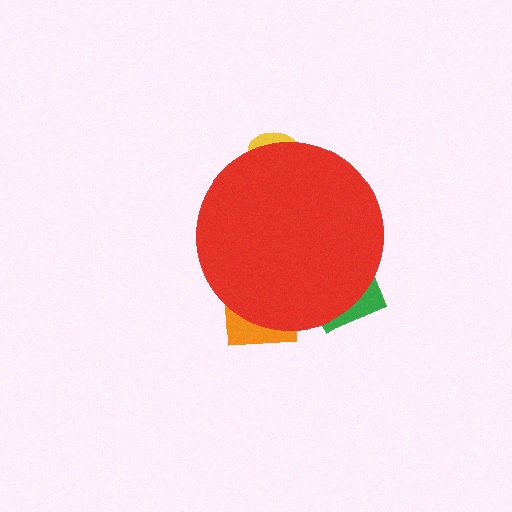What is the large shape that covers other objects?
A red circle.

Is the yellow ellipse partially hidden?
Yes, the yellow ellipse is partially hidden behind the red circle.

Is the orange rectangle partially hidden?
Yes, the orange rectangle is partially hidden behind the red circle.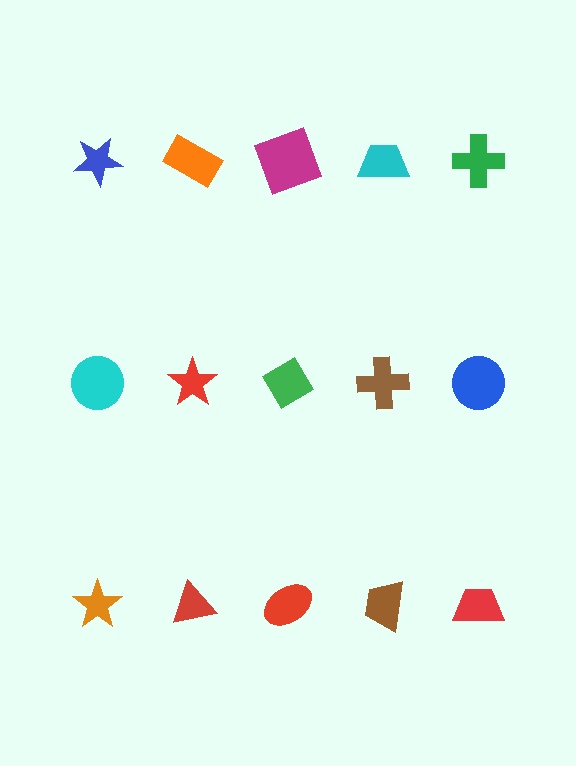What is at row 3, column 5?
A red trapezoid.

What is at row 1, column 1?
A blue star.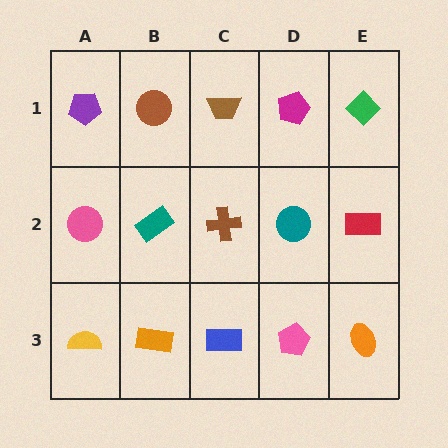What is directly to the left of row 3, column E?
A pink pentagon.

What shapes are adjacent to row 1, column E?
A red rectangle (row 2, column E), a magenta pentagon (row 1, column D).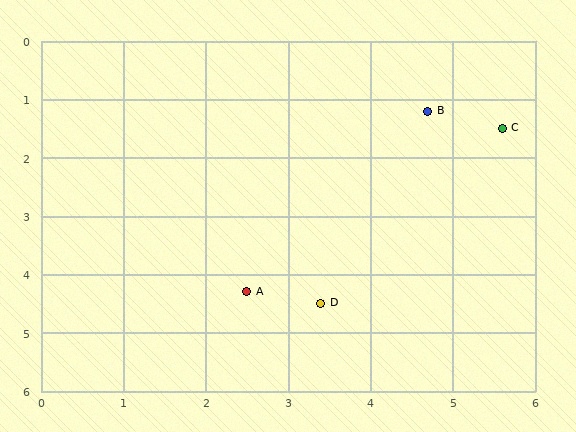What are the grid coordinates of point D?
Point D is at approximately (3.4, 4.5).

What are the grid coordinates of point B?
Point B is at approximately (4.7, 1.2).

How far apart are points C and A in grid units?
Points C and A are about 4.2 grid units apart.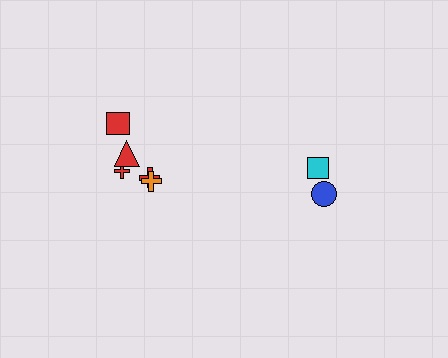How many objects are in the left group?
There are 5 objects.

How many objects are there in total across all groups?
There are 8 objects.